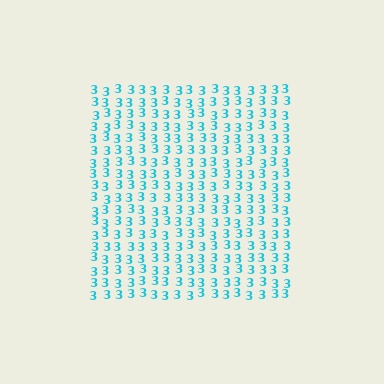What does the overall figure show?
The overall figure shows a square.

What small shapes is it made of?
It is made of small digit 3's.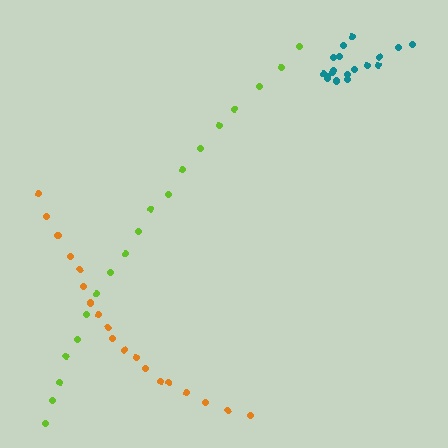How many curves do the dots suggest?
There are 3 distinct paths.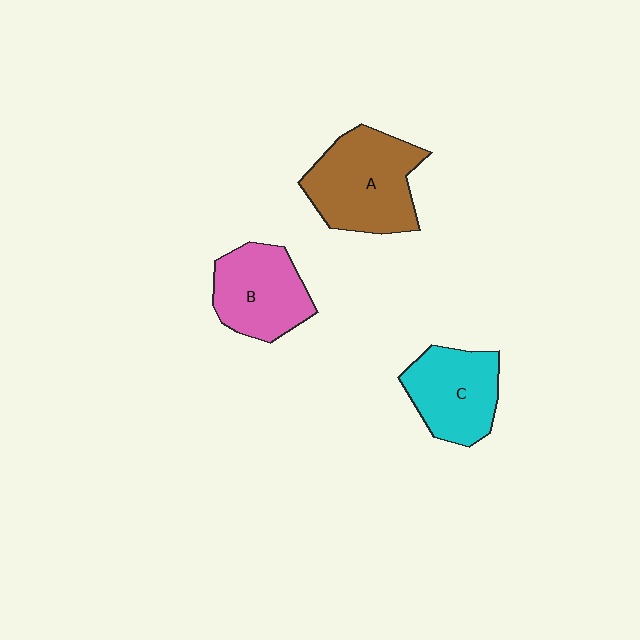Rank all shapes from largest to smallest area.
From largest to smallest: A (brown), B (pink), C (cyan).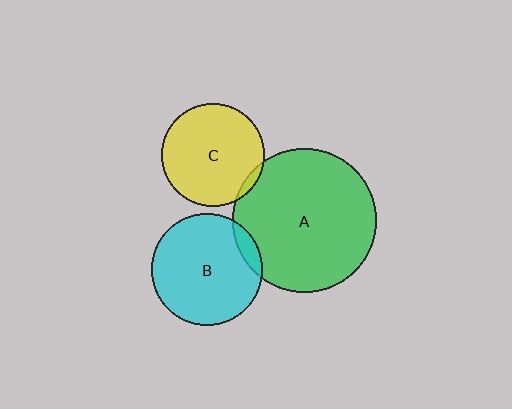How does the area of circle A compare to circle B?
Approximately 1.7 times.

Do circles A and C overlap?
Yes.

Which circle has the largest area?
Circle A (green).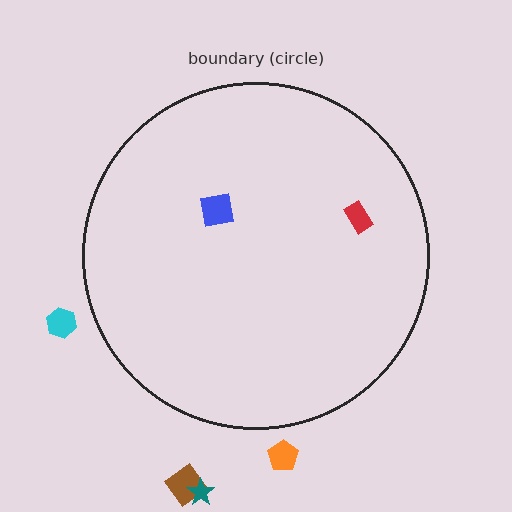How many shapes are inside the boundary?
2 inside, 4 outside.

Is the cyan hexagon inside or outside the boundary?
Outside.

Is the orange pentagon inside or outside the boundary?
Outside.